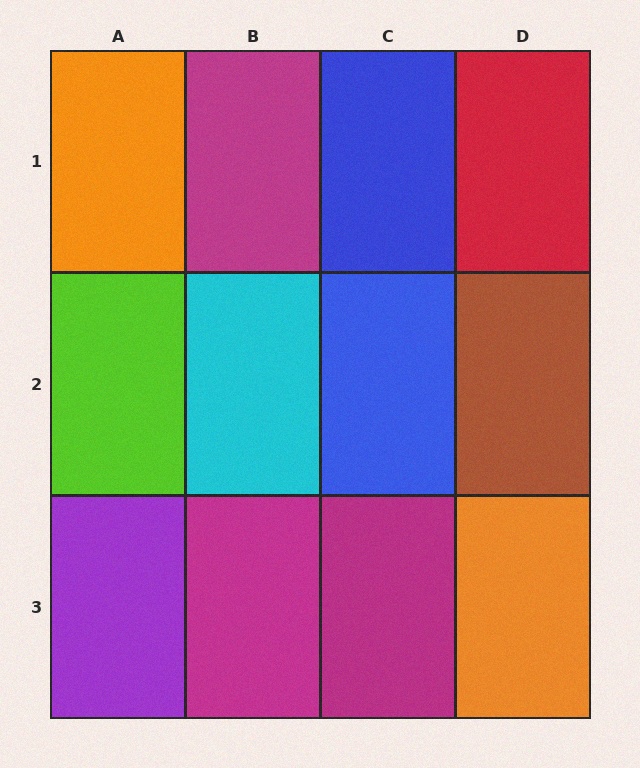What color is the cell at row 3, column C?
Magenta.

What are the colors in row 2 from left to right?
Lime, cyan, blue, brown.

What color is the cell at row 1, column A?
Orange.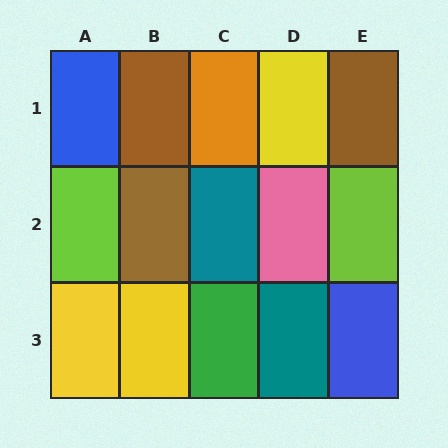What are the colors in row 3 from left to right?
Yellow, yellow, green, teal, blue.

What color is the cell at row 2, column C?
Teal.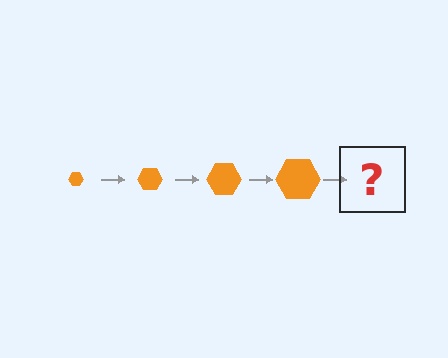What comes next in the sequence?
The next element should be an orange hexagon, larger than the previous one.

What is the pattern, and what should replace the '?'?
The pattern is that the hexagon gets progressively larger each step. The '?' should be an orange hexagon, larger than the previous one.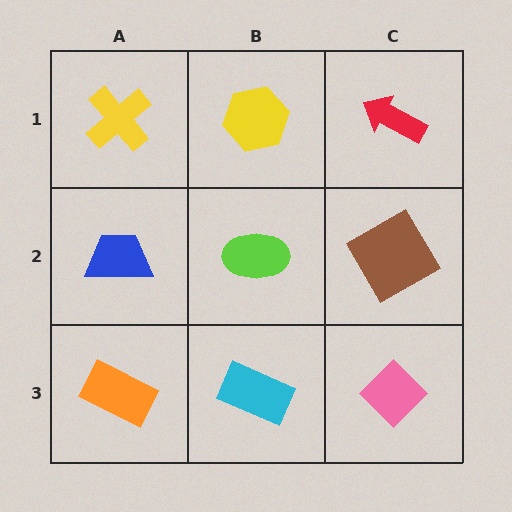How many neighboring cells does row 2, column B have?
4.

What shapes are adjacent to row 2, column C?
A red arrow (row 1, column C), a pink diamond (row 3, column C), a lime ellipse (row 2, column B).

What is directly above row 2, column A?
A yellow cross.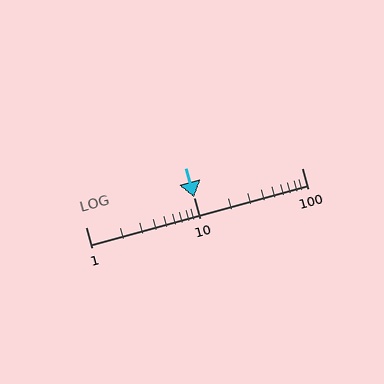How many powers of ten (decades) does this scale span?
The scale spans 2 decades, from 1 to 100.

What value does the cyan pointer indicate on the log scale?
The pointer indicates approximately 10.